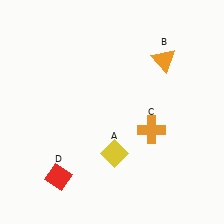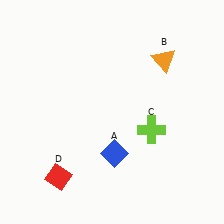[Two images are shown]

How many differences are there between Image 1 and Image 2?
There are 2 differences between the two images.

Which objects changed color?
A changed from yellow to blue. C changed from orange to lime.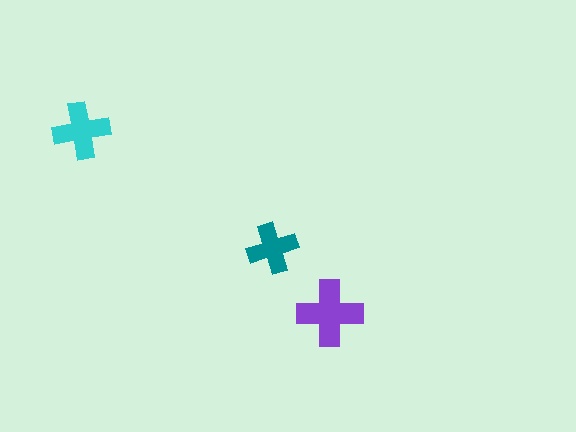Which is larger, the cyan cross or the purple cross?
The purple one.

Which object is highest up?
The cyan cross is topmost.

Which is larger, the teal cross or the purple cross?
The purple one.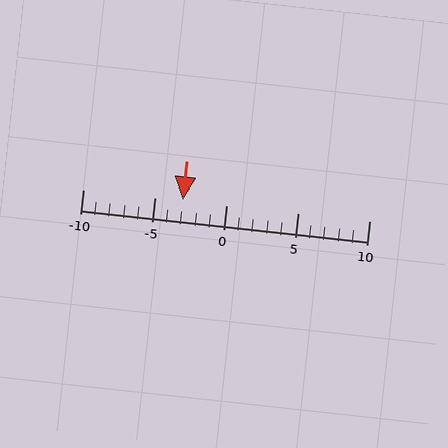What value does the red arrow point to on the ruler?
The red arrow points to approximately -3.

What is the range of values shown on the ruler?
The ruler shows values from -10 to 10.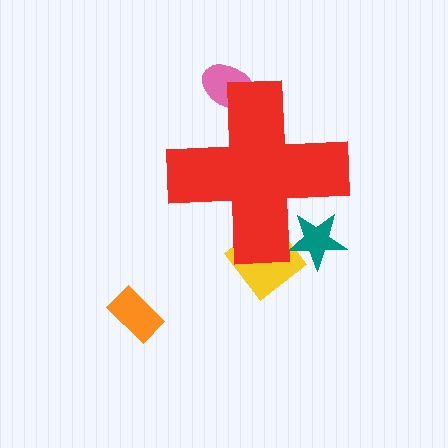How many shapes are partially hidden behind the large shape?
3 shapes are partially hidden.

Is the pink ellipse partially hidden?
Yes, the pink ellipse is partially hidden behind the red cross.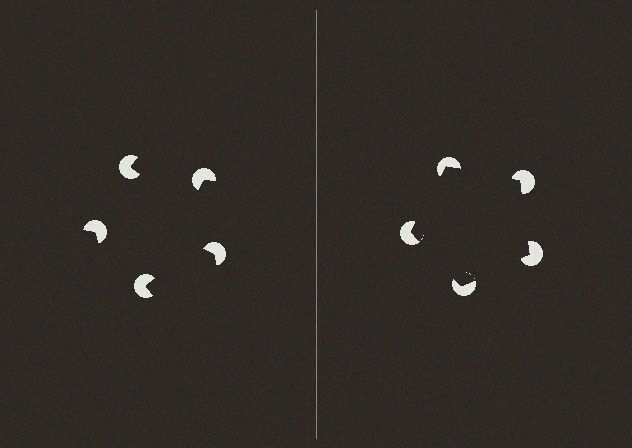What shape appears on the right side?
An illusory pentagon.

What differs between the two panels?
The pac-man discs are positioned identically on both sides; only the wedge orientations differ. On the right they align to a pentagon; on the left they are misaligned.